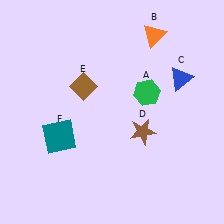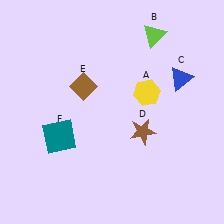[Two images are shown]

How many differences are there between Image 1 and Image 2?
There are 2 differences between the two images.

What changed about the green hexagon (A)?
In Image 1, A is green. In Image 2, it changed to yellow.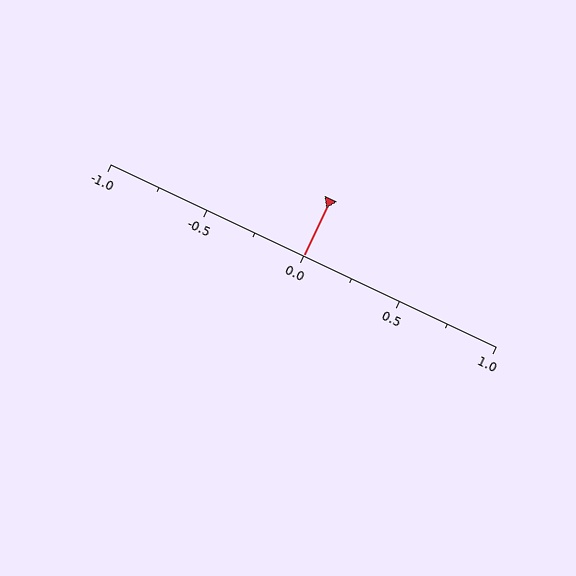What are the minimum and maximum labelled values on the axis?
The axis runs from -1.0 to 1.0.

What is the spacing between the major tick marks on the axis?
The major ticks are spaced 0.5 apart.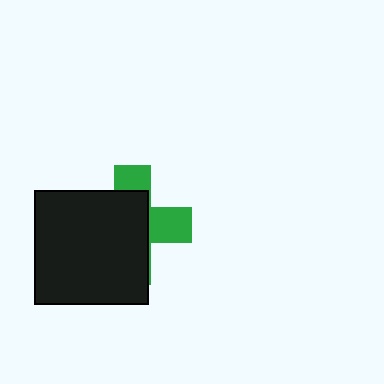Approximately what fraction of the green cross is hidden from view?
Roughly 66% of the green cross is hidden behind the black rectangle.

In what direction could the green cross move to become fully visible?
The green cross could move right. That would shift it out from behind the black rectangle entirely.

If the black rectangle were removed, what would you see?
You would see the complete green cross.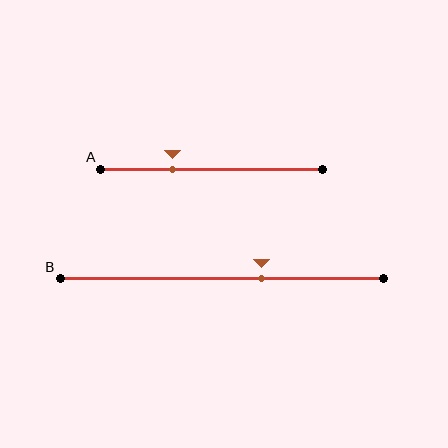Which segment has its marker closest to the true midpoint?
Segment B has its marker closest to the true midpoint.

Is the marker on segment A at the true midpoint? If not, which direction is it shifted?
No, the marker on segment A is shifted to the left by about 18% of the segment length.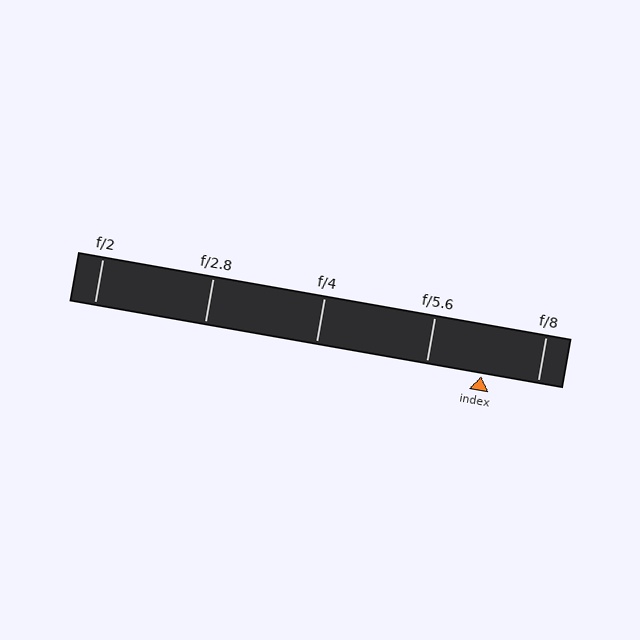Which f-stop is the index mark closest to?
The index mark is closest to f/5.6.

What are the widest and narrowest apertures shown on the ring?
The widest aperture shown is f/2 and the narrowest is f/8.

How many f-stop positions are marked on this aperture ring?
There are 5 f-stop positions marked.